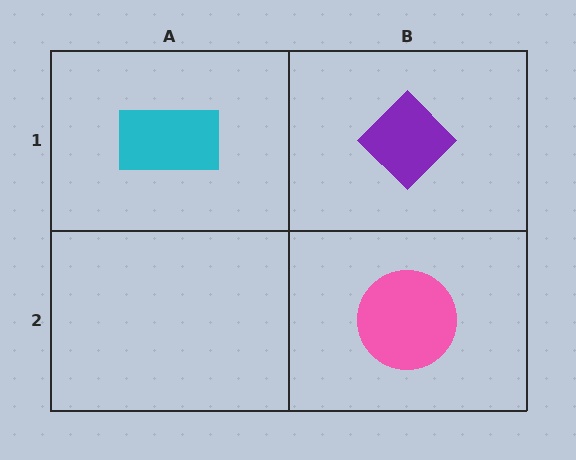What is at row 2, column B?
A pink circle.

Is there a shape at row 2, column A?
No, that cell is empty.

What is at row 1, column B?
A purple diamond.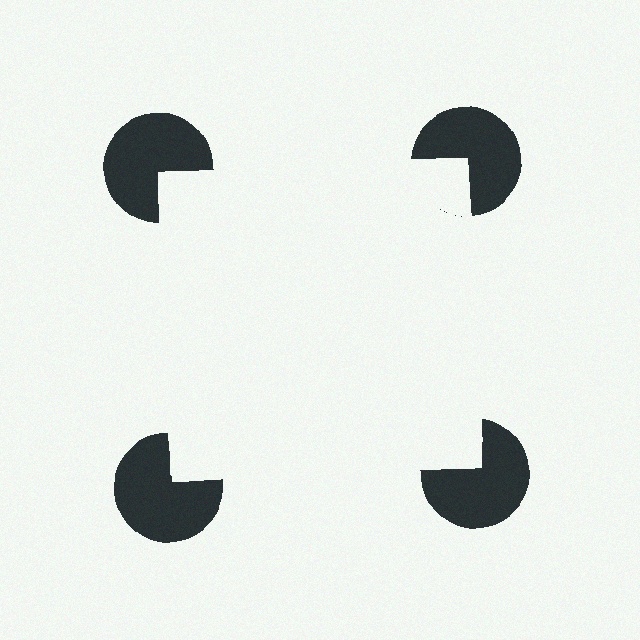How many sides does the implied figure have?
4 sides.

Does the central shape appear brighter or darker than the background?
It typically appears slightly brighter than the background, even though no actual brightness change is drawn.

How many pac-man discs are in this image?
There are 4 — one at each vertex of the illusory square.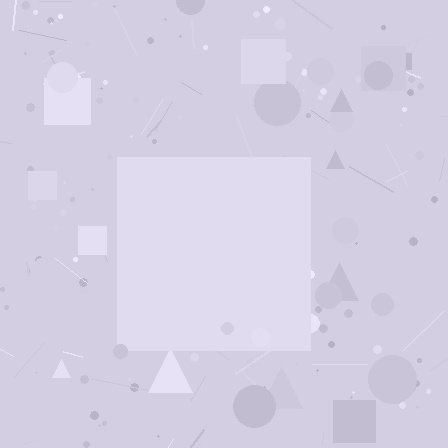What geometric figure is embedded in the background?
A square is embedded in the background.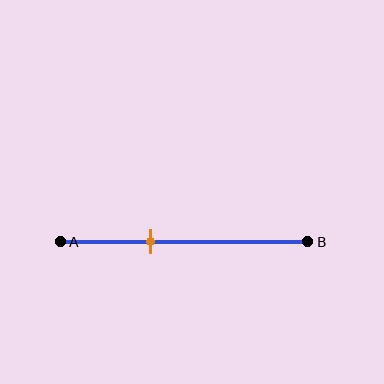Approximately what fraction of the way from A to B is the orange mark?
The orange mark is approximately 35% of the way from A to B.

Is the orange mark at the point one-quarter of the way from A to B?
No, the mark is at about 35% from A, not at the 25% one-quarter point.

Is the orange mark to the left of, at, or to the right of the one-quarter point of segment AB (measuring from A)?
The orange mark is to the right of the one-quarter point of segment AB.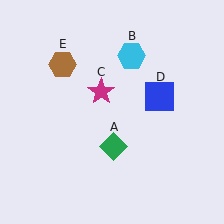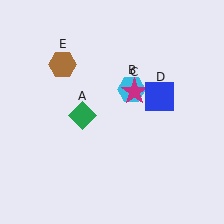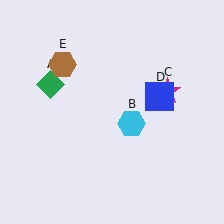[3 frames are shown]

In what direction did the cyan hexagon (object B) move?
The cyan hexagon (object B) moved down.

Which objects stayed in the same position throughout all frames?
Blue square (object D) and brown hexagon (object E) remained stationary.